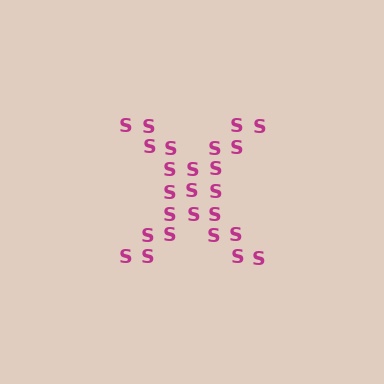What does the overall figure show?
The overall figure shows the letter X.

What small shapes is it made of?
It is made of small letter S's.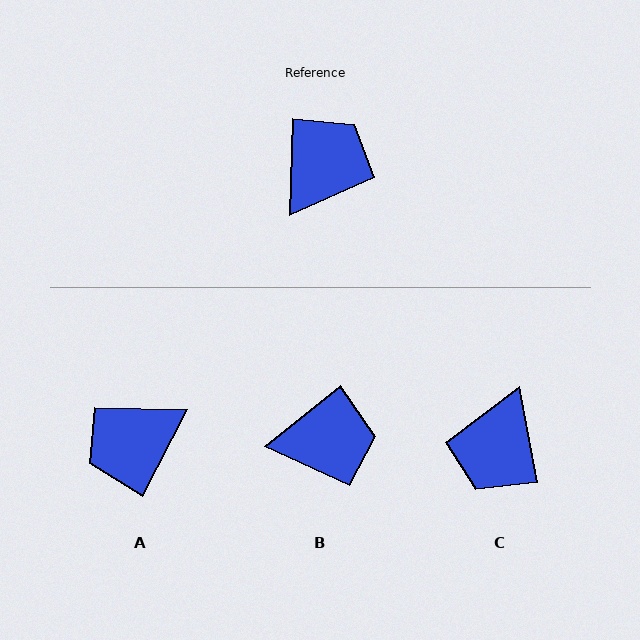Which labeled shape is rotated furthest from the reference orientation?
C, about 167 degrees away.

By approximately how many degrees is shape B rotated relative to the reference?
Approximately 49 degrees clockwise.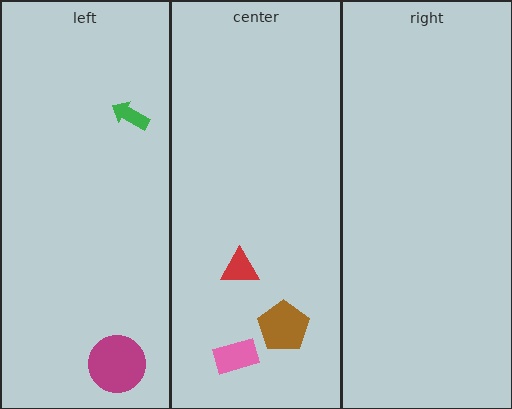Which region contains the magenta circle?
The left region.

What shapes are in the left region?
The green arrow, the magenta circle.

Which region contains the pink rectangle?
The center region.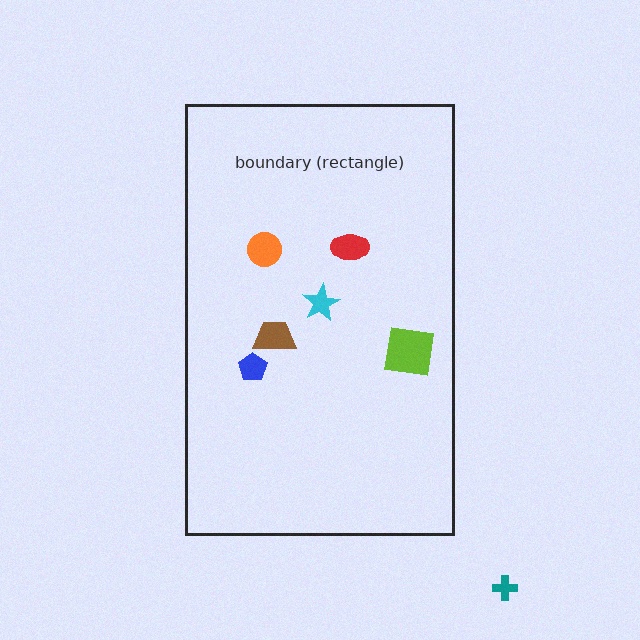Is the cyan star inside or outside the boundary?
Inside.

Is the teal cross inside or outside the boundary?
Outside.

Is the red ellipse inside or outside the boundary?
Inside.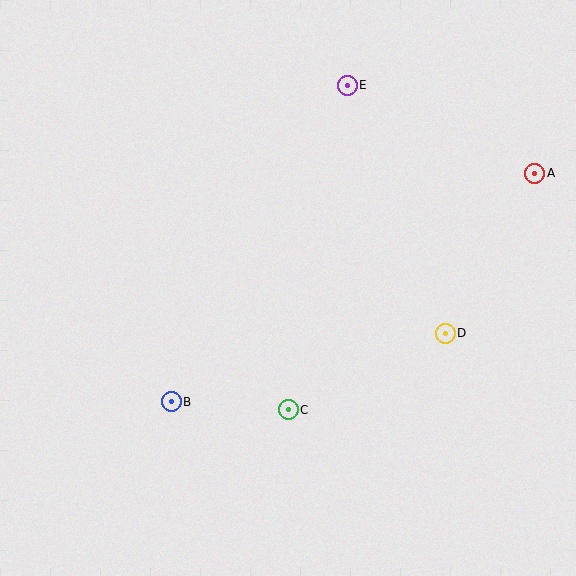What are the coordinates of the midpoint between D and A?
The midpoint between D and A is at (490, 253).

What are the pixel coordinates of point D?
Point D is at (445, 333).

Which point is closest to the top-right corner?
Point A is closest to the top-right corner.